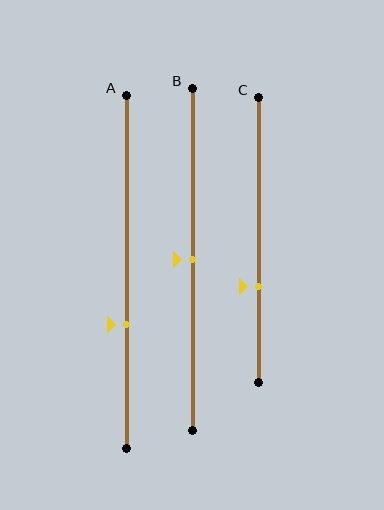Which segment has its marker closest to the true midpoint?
Segment B has its marker closest to the true midpoint.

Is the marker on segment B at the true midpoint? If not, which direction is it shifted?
Yes, the marker on segment B is at the true midpoint.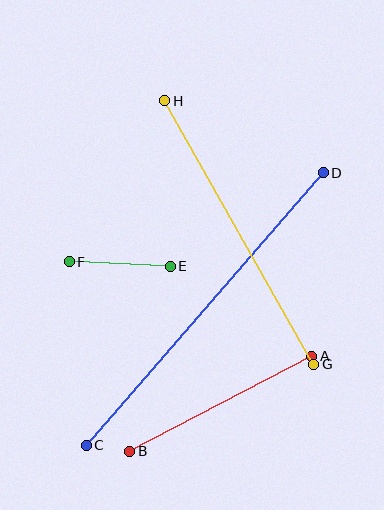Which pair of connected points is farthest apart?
Points C and D are farthest apart.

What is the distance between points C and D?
The distance is approximately 361 pixels.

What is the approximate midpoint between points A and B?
The midpoint is at approximately (221, 404) pixels.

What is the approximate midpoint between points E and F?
The midpoint is at approximately (120, 264) pixels.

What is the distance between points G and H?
The distance is approximately 303 pixels.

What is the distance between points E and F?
The distance is approximately 101 pixels.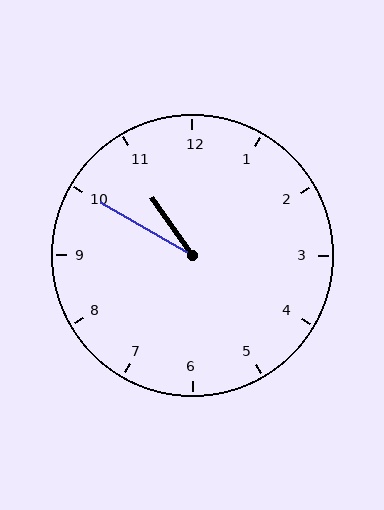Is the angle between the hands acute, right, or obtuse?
It is acute.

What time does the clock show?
10:50.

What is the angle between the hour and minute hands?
Approximately 25 degrees.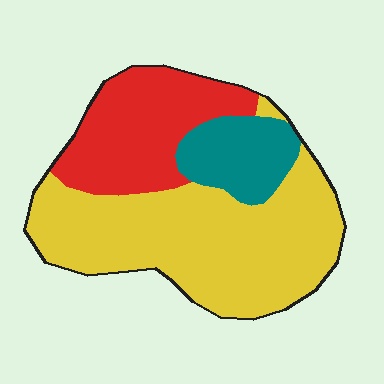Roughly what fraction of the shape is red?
Red takes up about one quarter (1/4) of the shape.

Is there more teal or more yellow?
Yellow.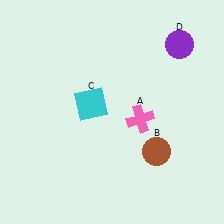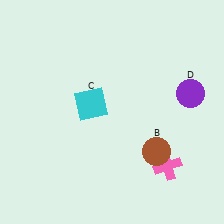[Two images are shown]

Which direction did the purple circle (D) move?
The purple circle (D) moved down.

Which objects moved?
The objects that moved are: the pink cross (A), the purple circle (D).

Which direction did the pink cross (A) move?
The pink cross (A) moved down.